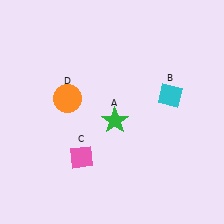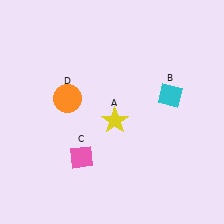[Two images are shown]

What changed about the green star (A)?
In Image 1, A is green. In Image 2, it changed to yellow.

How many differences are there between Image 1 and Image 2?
There is 1 difference between the two images.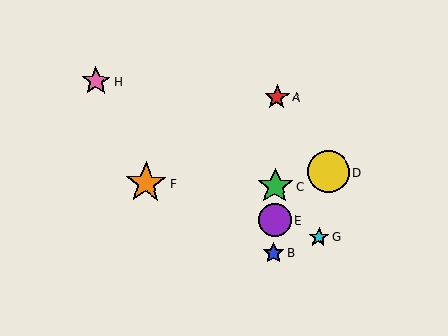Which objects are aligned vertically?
Objects A, B, C, E are aligned vertically.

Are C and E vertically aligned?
Yes, both are at x≈275.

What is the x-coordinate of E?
Object E is at x≈274.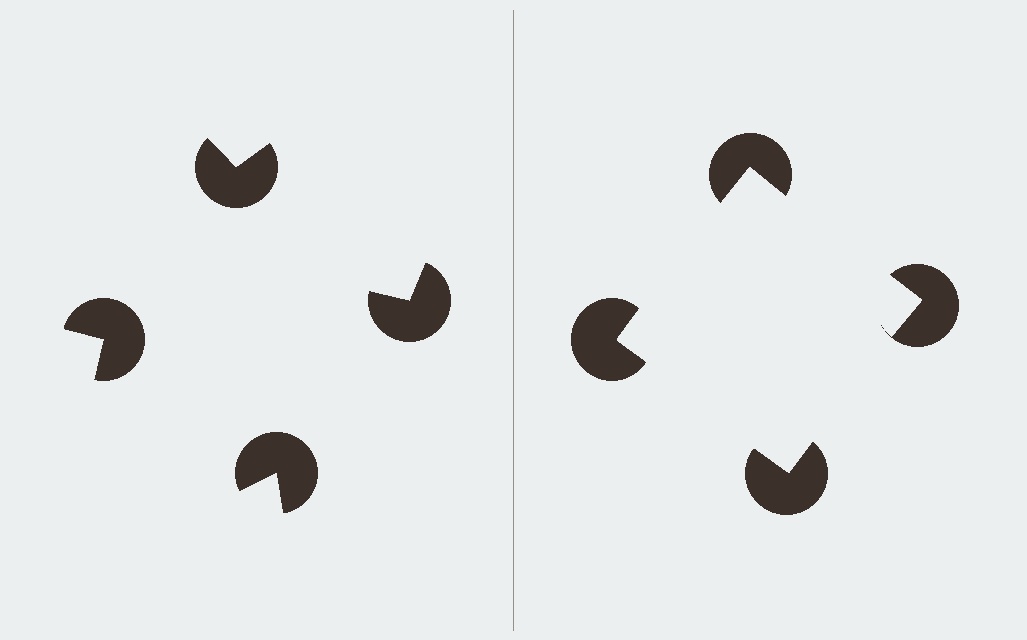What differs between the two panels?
The pac-man discs are positioned identically on both sides; only the wedge orientations differ. On the right they align to a square; on the left they are misaligned.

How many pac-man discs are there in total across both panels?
8 — 4 on each side.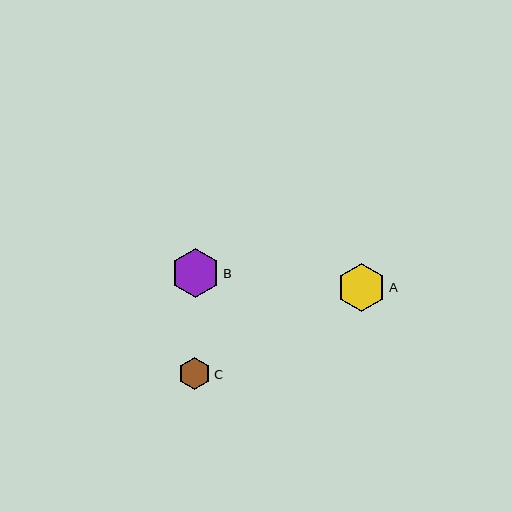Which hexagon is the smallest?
Hexagon C is the smallest with a size of approximately 32 pixels.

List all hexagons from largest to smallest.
From largest to smallest: B, A, C.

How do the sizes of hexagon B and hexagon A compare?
Hexagon B and hexagon A are approximately the same size.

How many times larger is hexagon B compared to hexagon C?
Hexagon B is approximately 1.5 times the size of hexagon C.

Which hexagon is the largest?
Hexagon B is the largest with a size of approximately 48 pixels.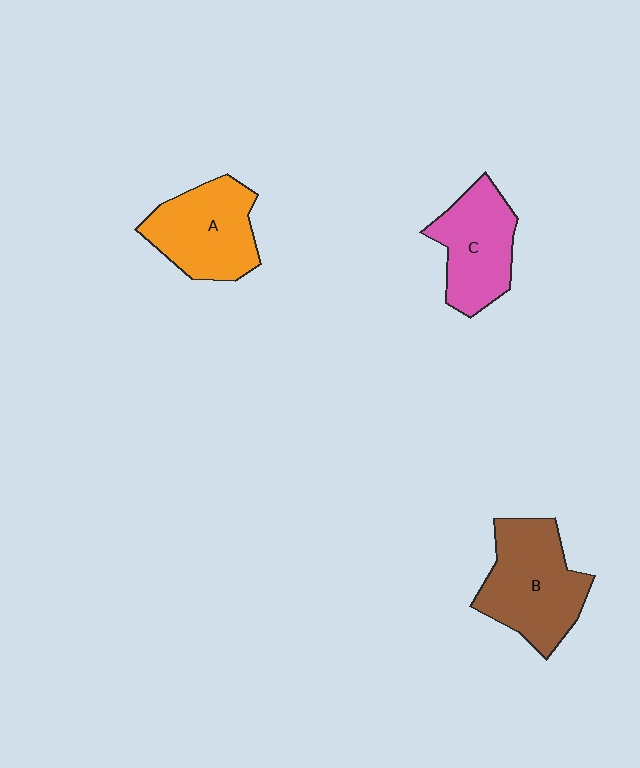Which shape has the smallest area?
Shape C (pink).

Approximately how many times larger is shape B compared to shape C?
Approximately 1.2 times.